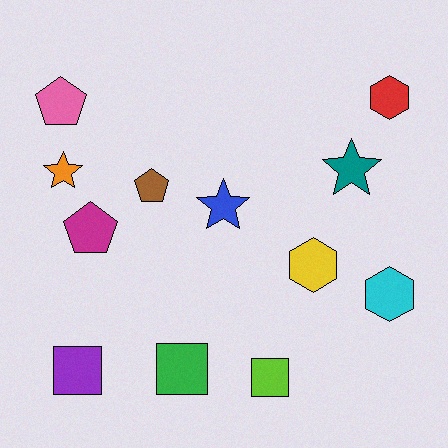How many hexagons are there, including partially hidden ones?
There are 3 hexagons.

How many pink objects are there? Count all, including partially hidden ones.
There is 1 pink object.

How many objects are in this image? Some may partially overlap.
There are 12 objects.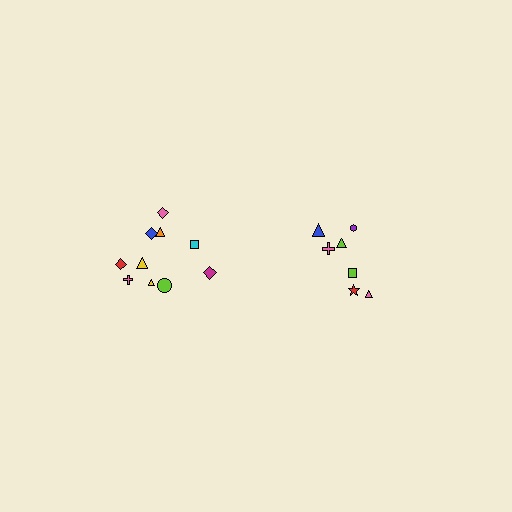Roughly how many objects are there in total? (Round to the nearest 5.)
Roughly 15 objects in total.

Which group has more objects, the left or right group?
The left group.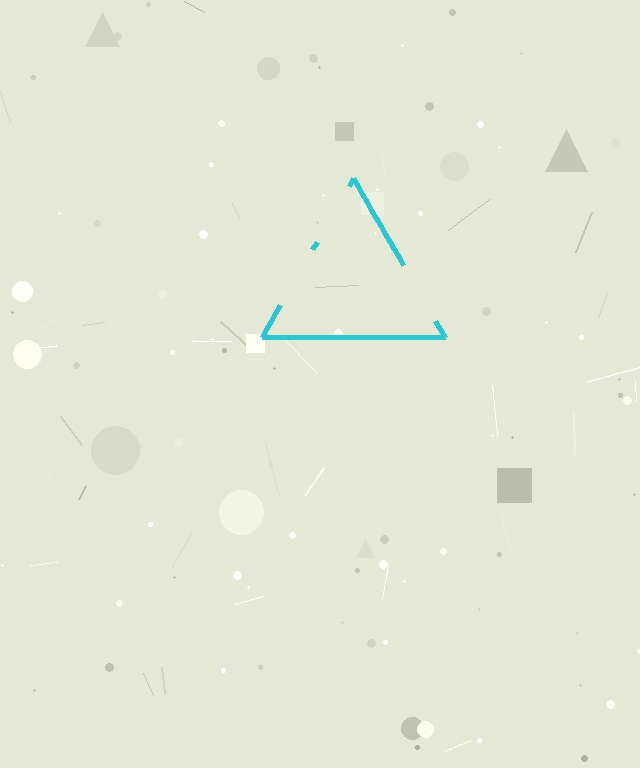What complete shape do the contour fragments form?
The contour fragments form a triangle.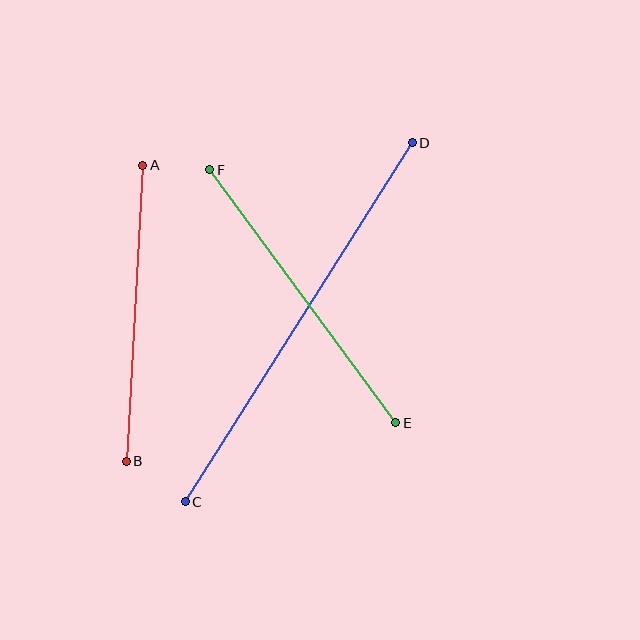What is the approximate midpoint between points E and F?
The midpoint is at approximately (303, 296) pixels.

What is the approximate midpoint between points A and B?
The midpoint is at approximately (135, 313) pixels.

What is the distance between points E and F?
The distance is approximately 314 pixels.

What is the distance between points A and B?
The distance is approximately 297 pixels.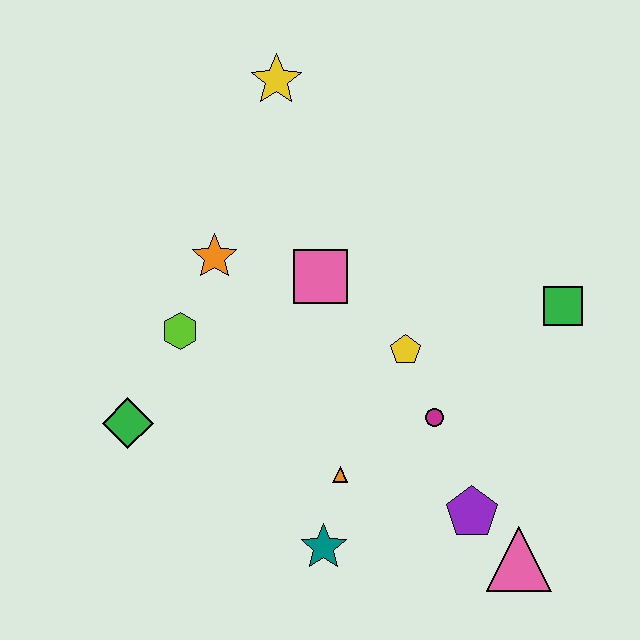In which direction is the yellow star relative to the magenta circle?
The yellow star is above the magenta circle.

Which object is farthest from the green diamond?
The green square is farthest from the green diamond.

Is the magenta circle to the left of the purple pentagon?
Yes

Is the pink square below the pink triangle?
No